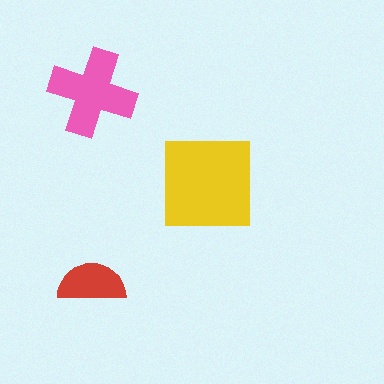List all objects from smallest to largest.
The red semicircle, the pink cross, the yellow square.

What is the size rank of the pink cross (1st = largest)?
2nd.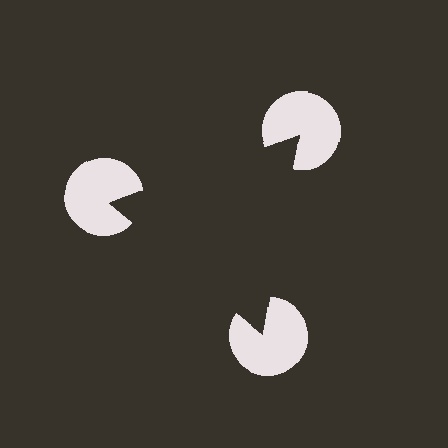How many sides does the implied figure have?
3 sides.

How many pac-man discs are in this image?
There are 3 — one at each vertex of the illusory triangle.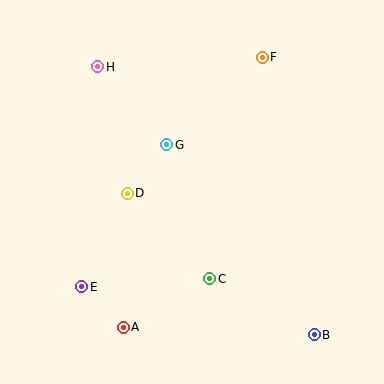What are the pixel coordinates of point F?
Point F is at (262, 57).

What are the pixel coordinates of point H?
Point H is at (98, 67).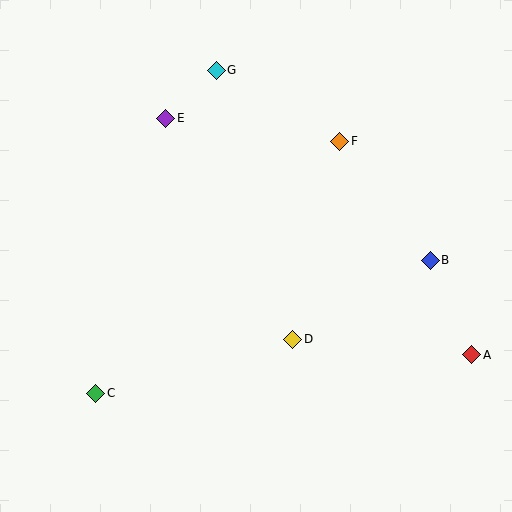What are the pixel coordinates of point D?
Point D is at (293, 339).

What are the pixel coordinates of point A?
Point A is at (472, 355).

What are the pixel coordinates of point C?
Point C is at (96, 393).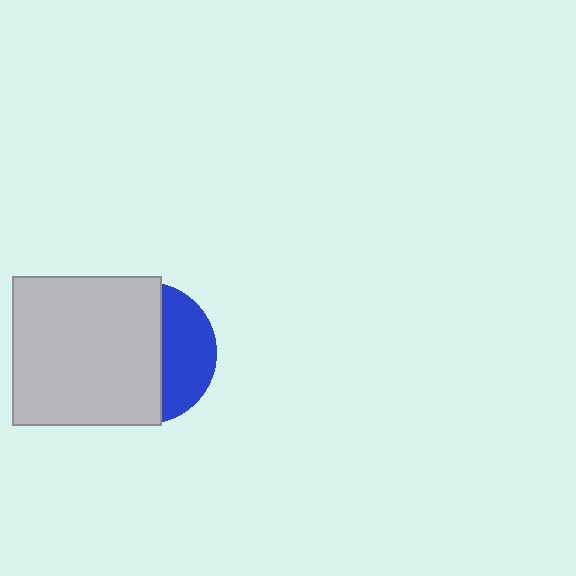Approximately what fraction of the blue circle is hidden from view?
Roughly 63% of the blue circle is hidden behind the light gray square.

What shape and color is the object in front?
The object in front is a light gray square.